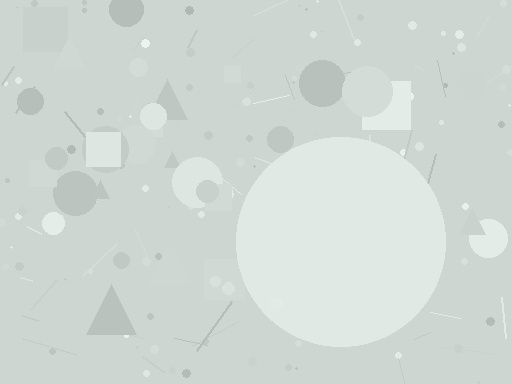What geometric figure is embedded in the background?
A circle is embedded in the background.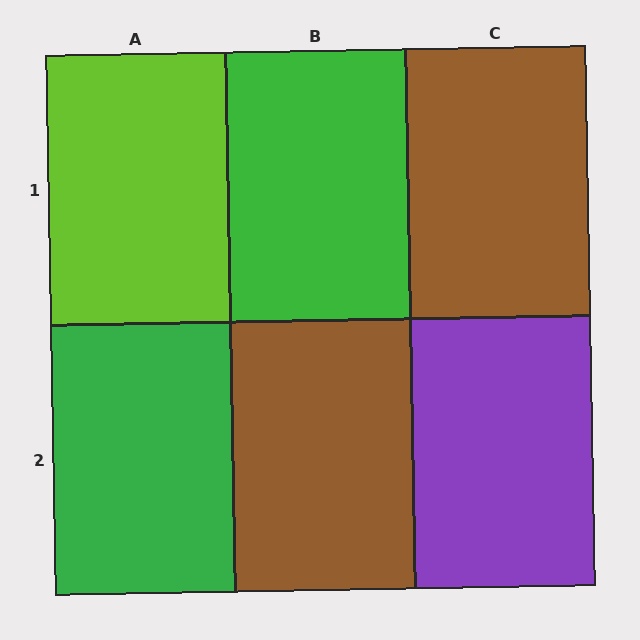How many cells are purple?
1 cell is purple.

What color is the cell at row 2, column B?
Brown.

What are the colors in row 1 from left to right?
Lime, green, brown.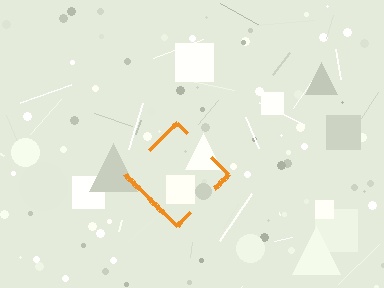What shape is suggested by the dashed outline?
The dashed outline suggests a diamond.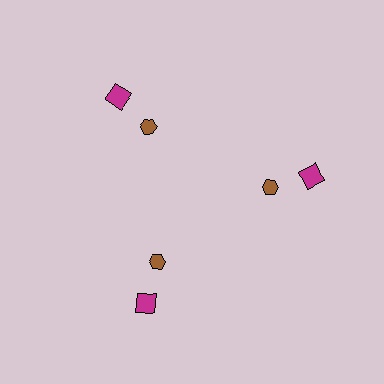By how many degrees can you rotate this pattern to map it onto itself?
The pattern maps onto itself every 120 degrees of rotation.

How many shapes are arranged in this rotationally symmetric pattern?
There are 6 shapes, arranged in 3 groups of 2.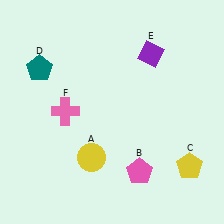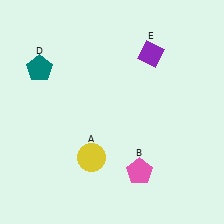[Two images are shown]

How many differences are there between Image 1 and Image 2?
There are 2 differences between the two images.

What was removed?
The yellow pentagon (C), the pink cross (F) were removed in Image 2.